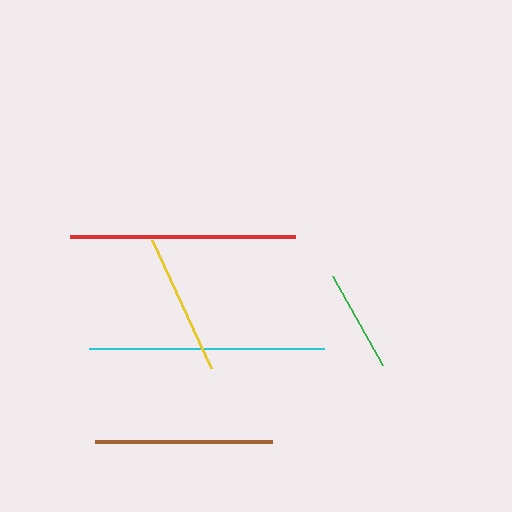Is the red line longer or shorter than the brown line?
The red line is longer than the brown line.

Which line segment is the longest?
The cyan line is the longest at approximately 236 pixels.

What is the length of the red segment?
The red segment is approximately 225 pixels long.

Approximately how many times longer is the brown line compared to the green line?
The brown line is approximately 1.7 times the length of the green line.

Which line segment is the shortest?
The green line is the shortest at approximately 103 pixels.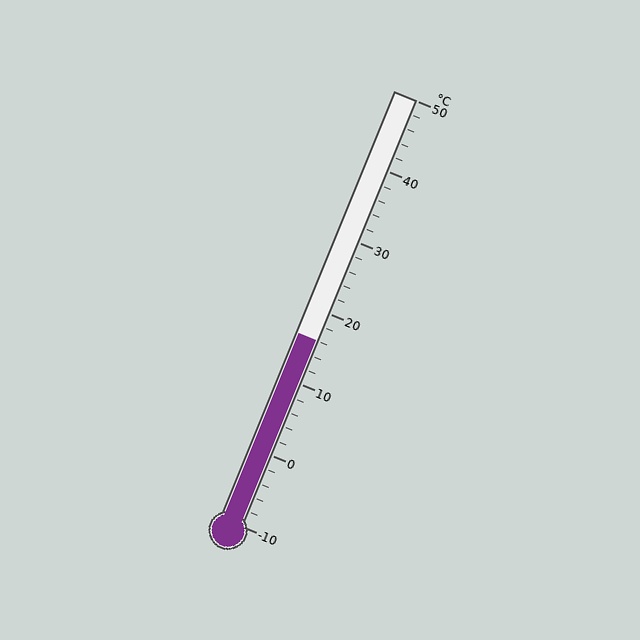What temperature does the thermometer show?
The thermometer shows approximately 16°C.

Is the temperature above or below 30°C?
The temperature is below 30°C.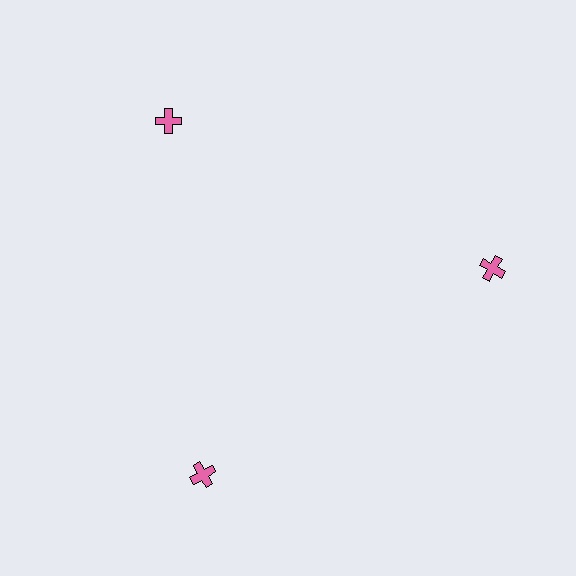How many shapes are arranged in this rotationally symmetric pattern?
There are 3 shapes, arranged in 3 groups of 1.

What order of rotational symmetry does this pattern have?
This pattern has 3-fold rotational symmetry.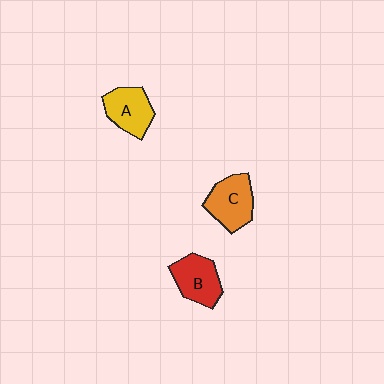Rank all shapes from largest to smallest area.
From largest to smallest: C (orange), B (red), A (yellow).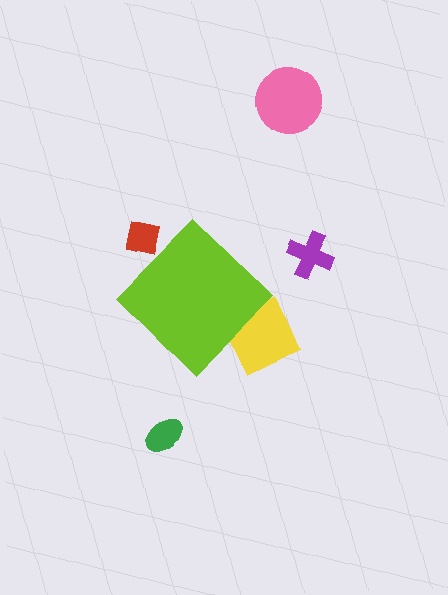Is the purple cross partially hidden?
No, the purple cross is fully visible.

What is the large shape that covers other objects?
A lime diamond.